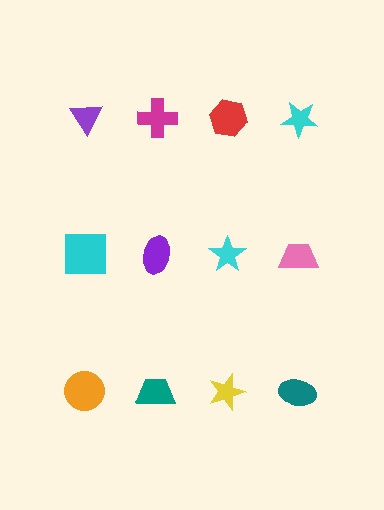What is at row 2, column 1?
A cyan square.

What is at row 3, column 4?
A teal ellipse.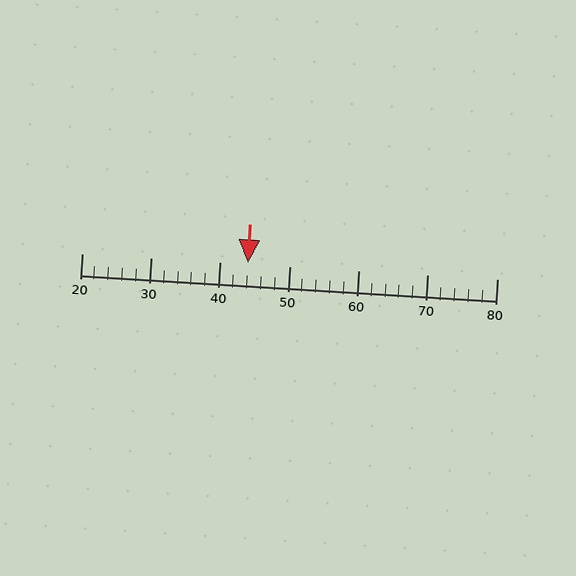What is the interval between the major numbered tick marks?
The major tick marks are spaced 10 units apart.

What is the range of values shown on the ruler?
The ruler shows values from 20 to 80.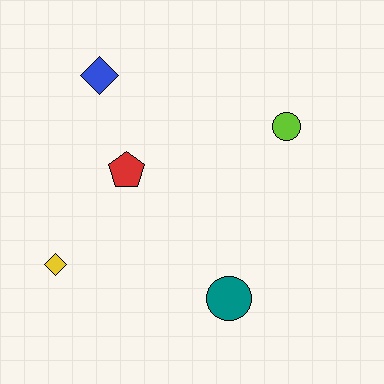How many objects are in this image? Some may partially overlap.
There are 5 objects.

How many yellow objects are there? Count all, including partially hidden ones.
There is 1 yellow object.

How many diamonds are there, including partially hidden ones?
There are 2 diamonds.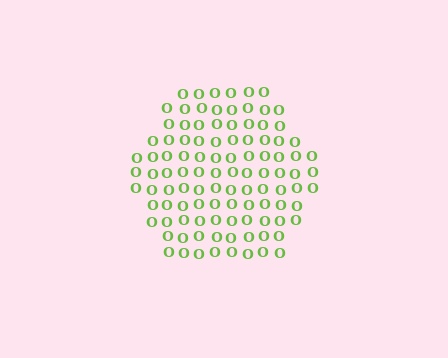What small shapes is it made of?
It is made of small letter O's.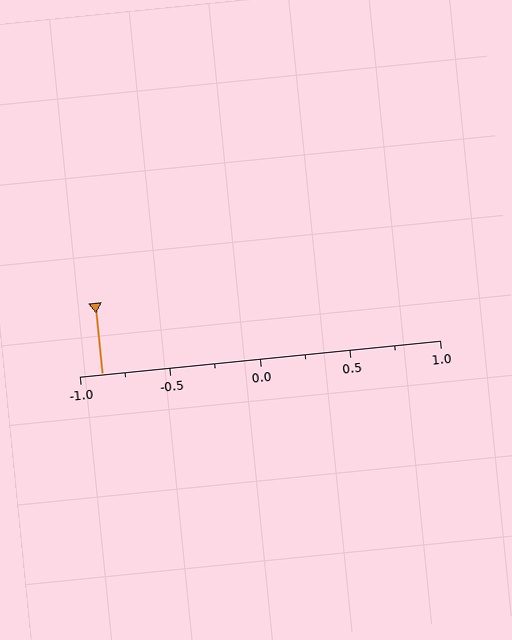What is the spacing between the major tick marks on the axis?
The major ticks are spaced 0.5 apart.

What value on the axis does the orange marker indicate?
The marker indicates approximately -0.88.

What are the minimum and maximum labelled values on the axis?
The axis runs from -1.0 to 1.0.